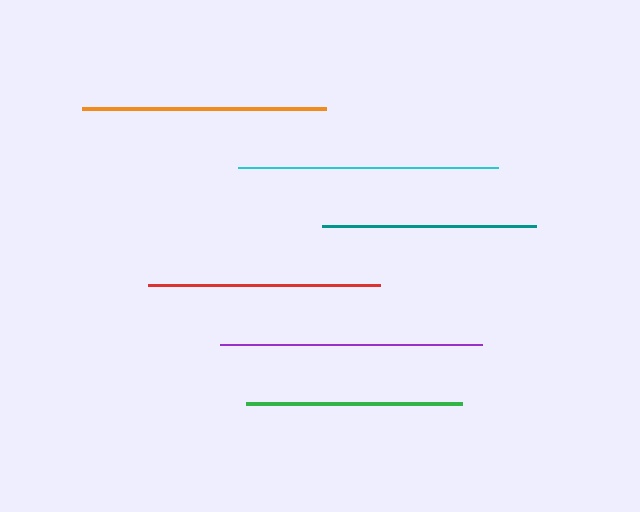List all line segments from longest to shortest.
From longest to shortest: purple, cyan, orange, red, green, teal.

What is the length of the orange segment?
The orange segment is approximately 244 pixels long.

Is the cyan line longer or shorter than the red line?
The cyan line is longer than the red line.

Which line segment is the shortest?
The teal line is the shortest at approximately 214 pixels.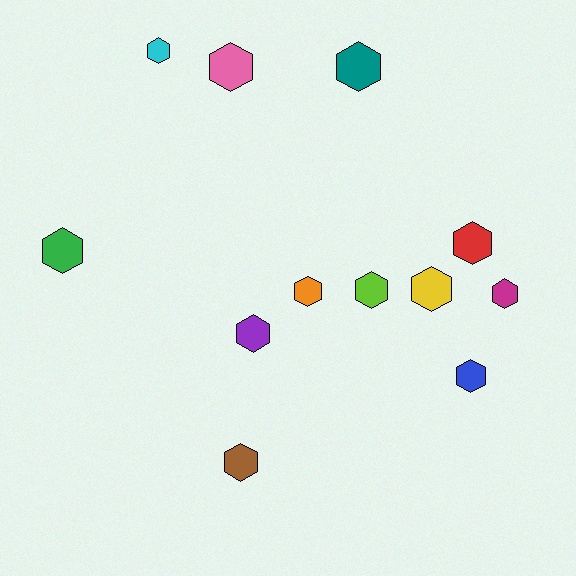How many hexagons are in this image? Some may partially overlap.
There are 12 hexagons.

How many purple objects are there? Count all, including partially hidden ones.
There is 1 purple object.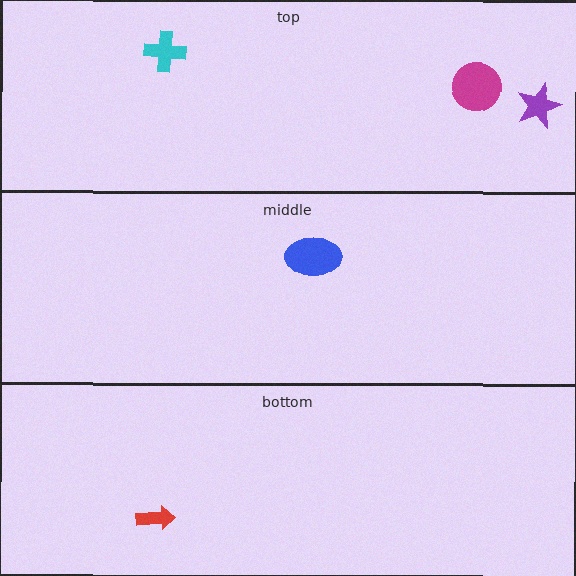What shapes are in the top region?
The magenta circle, the cyan cross, the purple star.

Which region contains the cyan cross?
The top region.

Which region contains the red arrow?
The bottom region.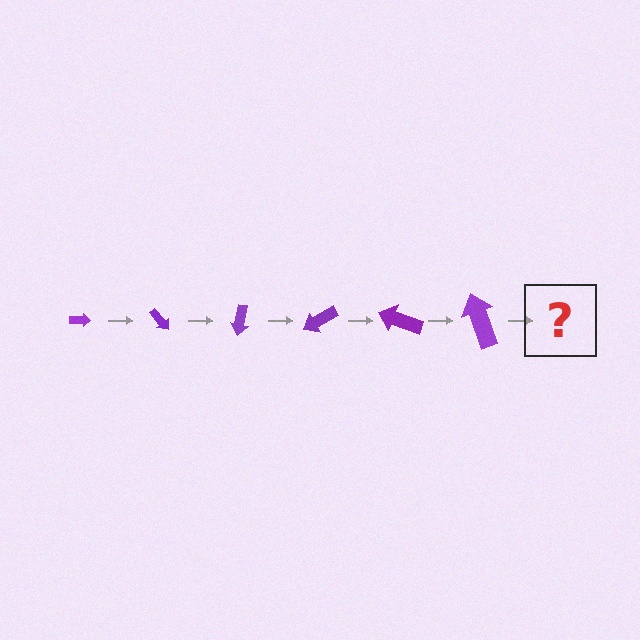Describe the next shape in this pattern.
It should be an arrow, larger than the previous one and rotated 300 degrees from the start.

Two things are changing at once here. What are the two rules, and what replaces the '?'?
The two rules are that the arrow grows larger each step and it rotates 50 degrees each step. The '?' should be an arrow, larger than the previous one and rotated 300 degrees from the start.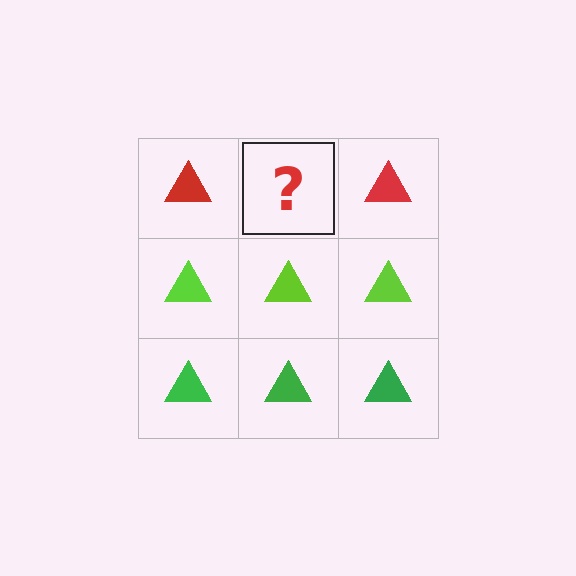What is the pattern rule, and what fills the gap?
The rule is that each row has a consistent color. The gap should be filled with a red triangle.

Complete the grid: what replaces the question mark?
The question mark should be replaced with a red triangle.